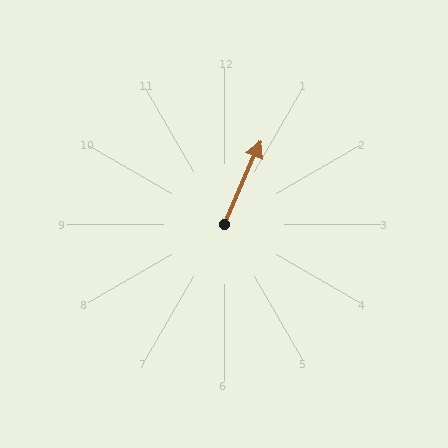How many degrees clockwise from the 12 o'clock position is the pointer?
Approximately 24 degrees.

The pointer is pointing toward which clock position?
Roughly 1 o'clock.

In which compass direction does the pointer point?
Northeast.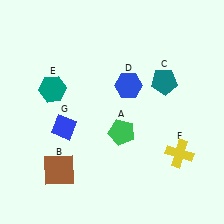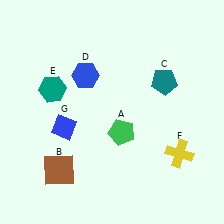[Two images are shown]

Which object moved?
The blue hexagon (D) moved left.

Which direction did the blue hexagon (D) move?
The blue hexagon (D) moved left.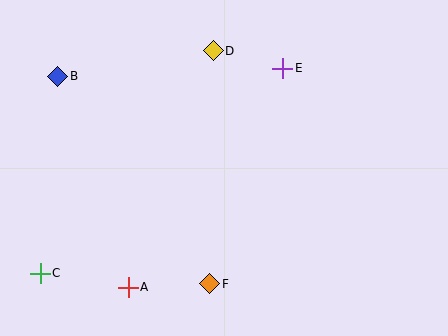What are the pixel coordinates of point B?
Point B is at (58, 76).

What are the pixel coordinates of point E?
Point E is at (283, 68).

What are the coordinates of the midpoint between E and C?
The midpoint between E and C is at (162, 171).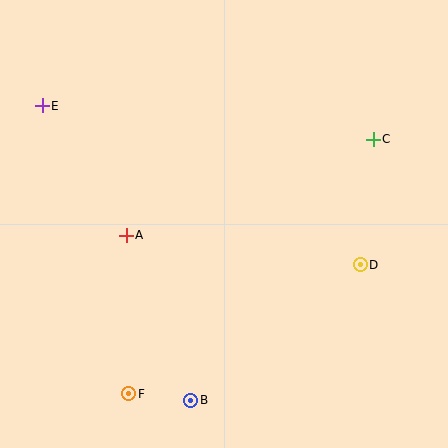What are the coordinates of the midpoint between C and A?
The midpoint between C and A is at (250, 187).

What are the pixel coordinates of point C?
Point C is at (373, 139).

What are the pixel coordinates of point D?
Point D is at (360, 265).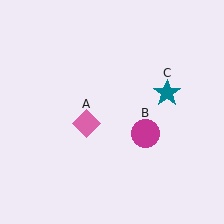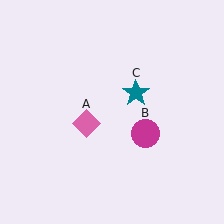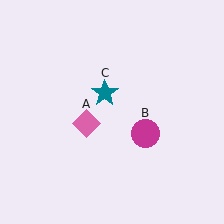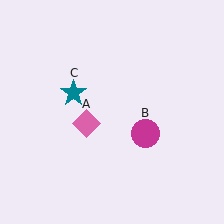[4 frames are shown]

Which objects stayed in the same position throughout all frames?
Pink diamond (object A) and magenta circle (object B) remained stationary.